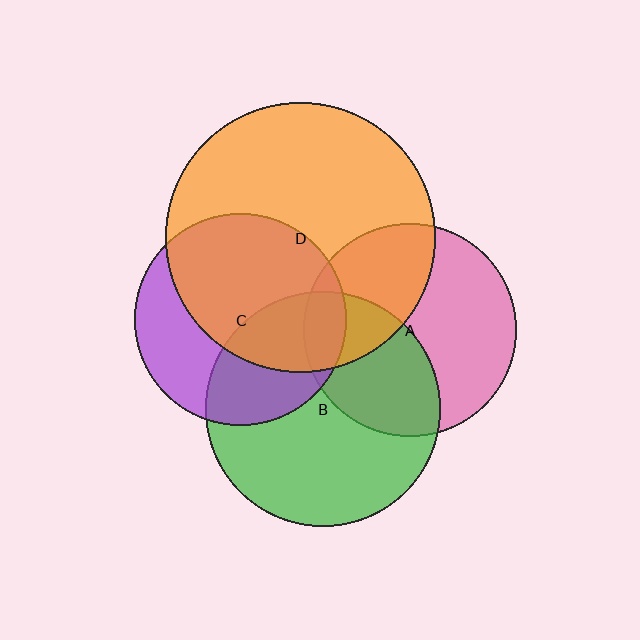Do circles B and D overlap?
Yes.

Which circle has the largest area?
Circle D (orange).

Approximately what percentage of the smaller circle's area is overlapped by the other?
Approximately 25%.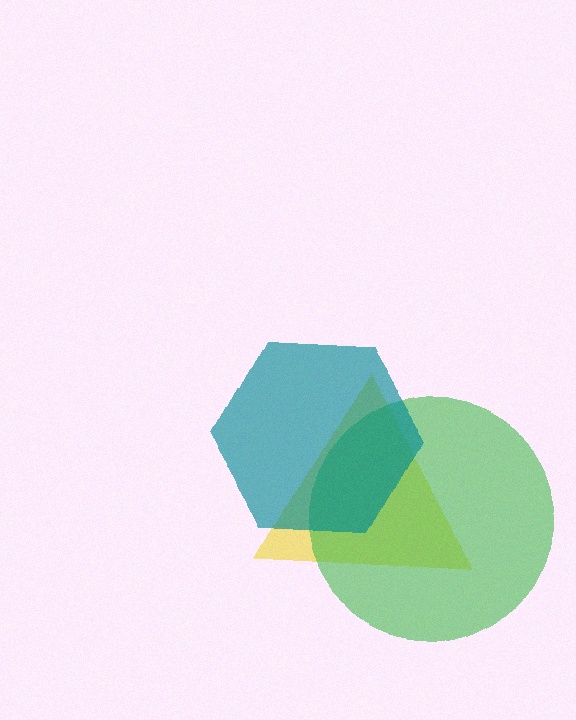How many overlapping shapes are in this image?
There are 3 overlapping shapes in the image.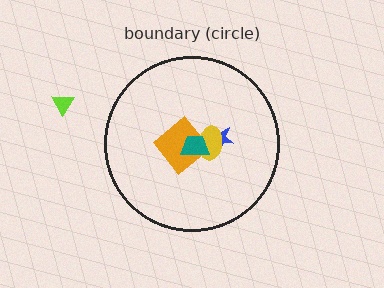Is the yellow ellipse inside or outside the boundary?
Inside.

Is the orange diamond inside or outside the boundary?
Inside.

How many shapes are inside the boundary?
4 inside, 1 outside.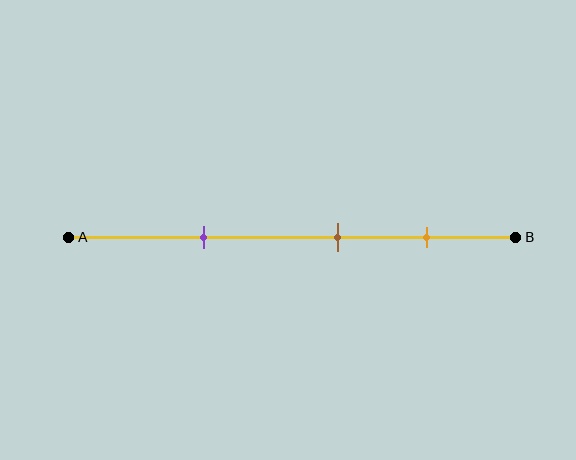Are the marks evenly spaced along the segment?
Yes, the marks are approximately evenly spaced.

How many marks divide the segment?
There are 3 marks dividing the segment.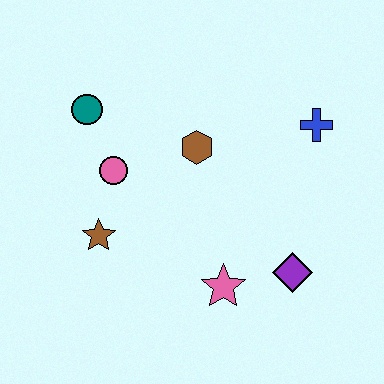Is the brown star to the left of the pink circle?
Yes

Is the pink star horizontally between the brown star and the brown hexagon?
No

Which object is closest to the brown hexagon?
The pink circle is closest to the brown hexagon.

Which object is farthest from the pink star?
The teal circle is farthest from the pink star.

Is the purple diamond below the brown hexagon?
Yes